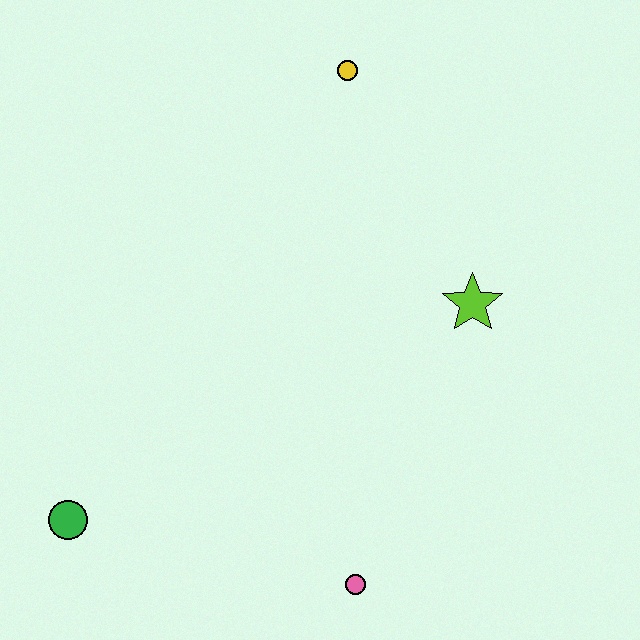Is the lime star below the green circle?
No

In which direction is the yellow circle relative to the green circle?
The yellow circle is above the green circle.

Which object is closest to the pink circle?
The green circle is closest to the pink circle.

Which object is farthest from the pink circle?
The yellow circle is farthest from the pink circle.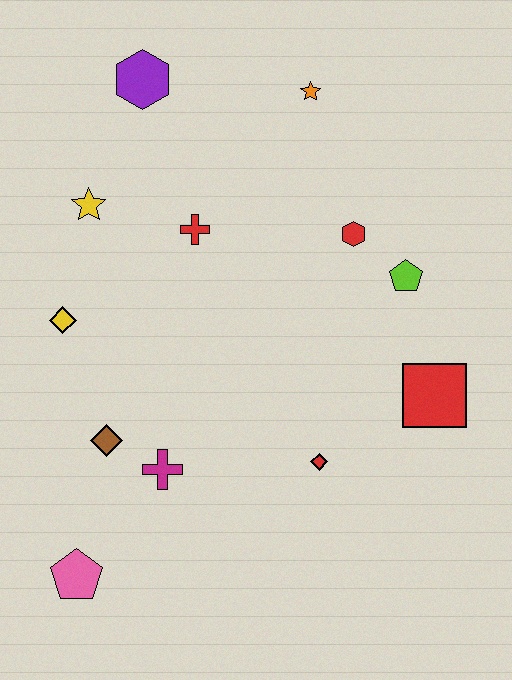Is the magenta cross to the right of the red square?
No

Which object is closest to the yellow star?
The red cross is closest to the yellow star.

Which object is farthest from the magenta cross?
The orange star is farthest from the magenta cross.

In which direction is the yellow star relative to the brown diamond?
The yellow star is above the brown diamond.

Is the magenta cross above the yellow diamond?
No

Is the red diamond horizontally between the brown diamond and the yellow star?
No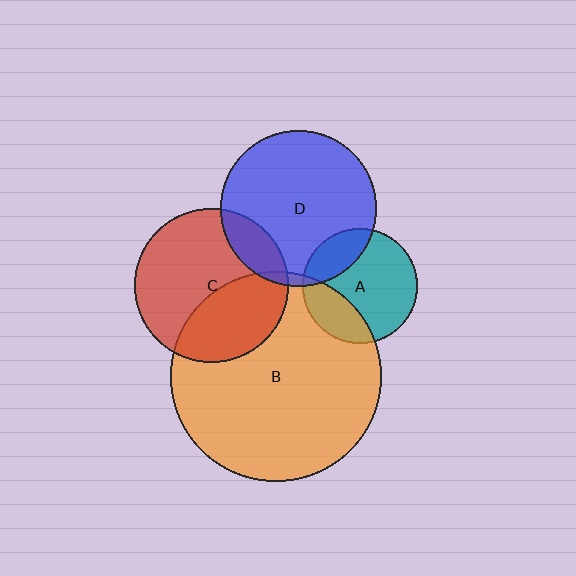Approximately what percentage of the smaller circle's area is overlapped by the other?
Approximately 25%.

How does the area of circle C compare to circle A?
Approximately 1.8 times.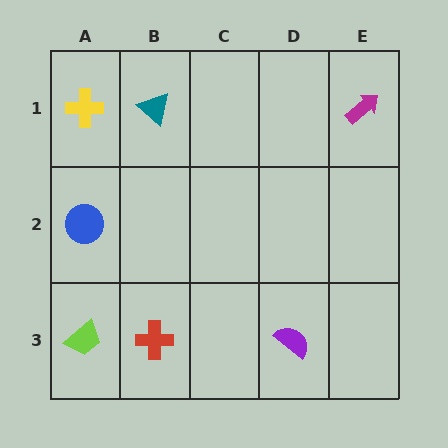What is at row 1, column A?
A yellow cross.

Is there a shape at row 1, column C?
No, that cell is empty.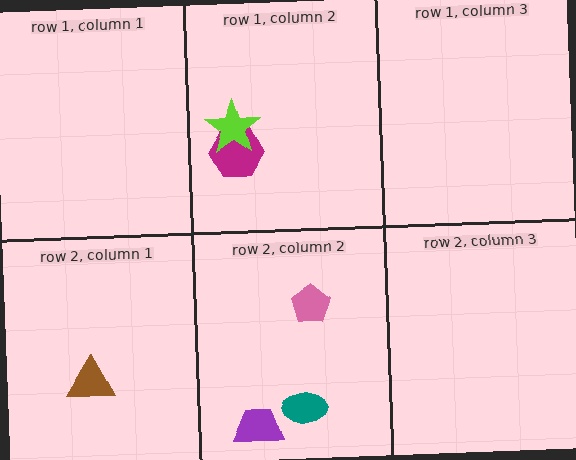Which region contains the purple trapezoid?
The row 2, column 2 region.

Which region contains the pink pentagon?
The row 2, column 2 region.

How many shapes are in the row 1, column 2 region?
2.